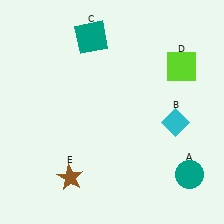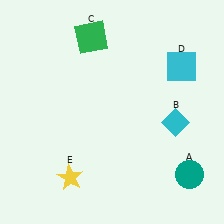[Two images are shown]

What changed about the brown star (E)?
In Image 1, E is brown. In Image 2, it changed to yellow.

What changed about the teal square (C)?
In Image 1, C is teal. In Image 2, it changed to green.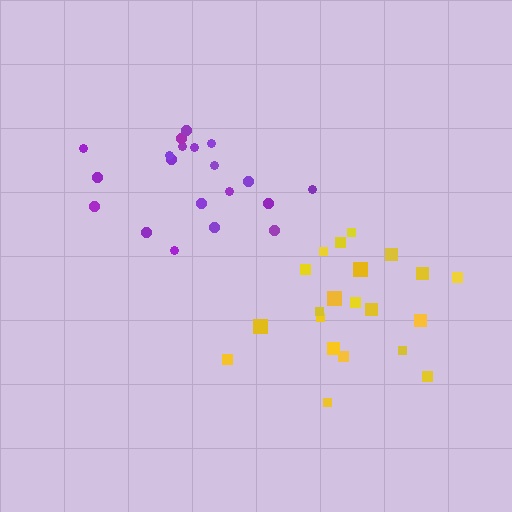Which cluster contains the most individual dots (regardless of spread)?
Yellow (21).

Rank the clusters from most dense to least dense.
purple, yellow.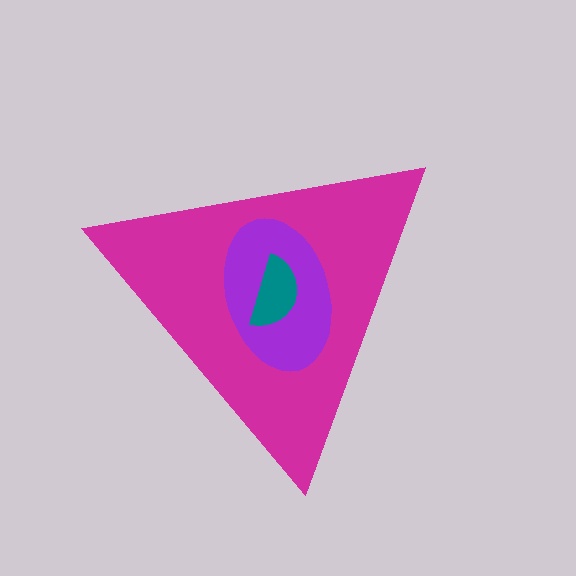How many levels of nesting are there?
3.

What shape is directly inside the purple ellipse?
The teal semicircle.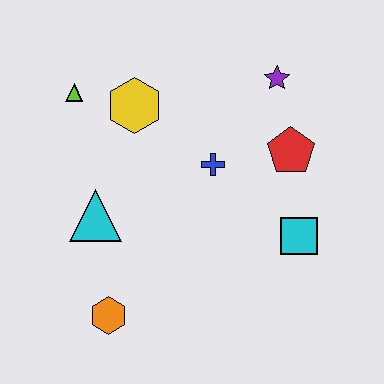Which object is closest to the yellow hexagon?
The lime triangle is closest to the yellow hexagon.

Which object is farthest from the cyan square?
The lime triangle is farthest from the cyan square.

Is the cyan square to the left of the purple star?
No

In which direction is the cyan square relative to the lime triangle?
The cyan square is to the right of the lime triangle.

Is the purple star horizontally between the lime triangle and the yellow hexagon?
No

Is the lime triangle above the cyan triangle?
Yes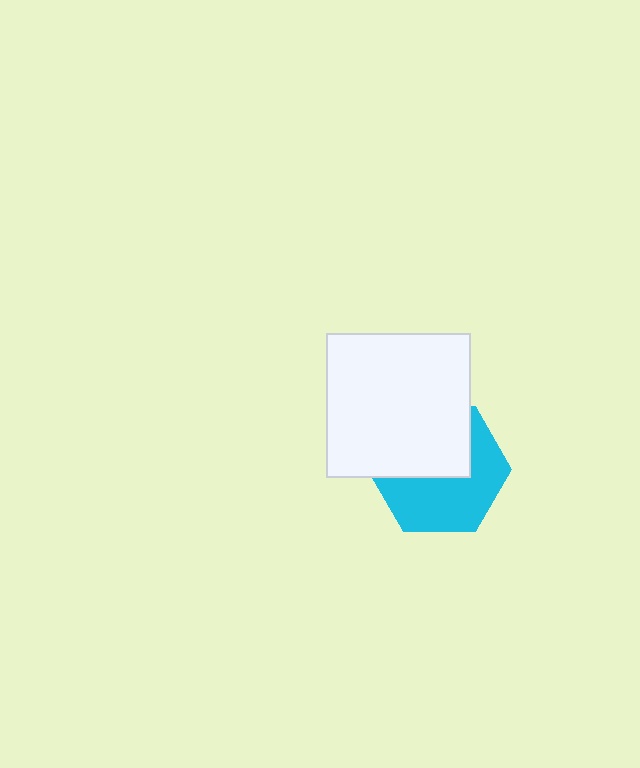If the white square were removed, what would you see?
You would see the complete cyan hexagon.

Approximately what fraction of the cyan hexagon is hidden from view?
Roughly 46% of the cyan hexagon is hidden behind the white square.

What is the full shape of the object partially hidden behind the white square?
The partially hidden object is a cyan hexagon.